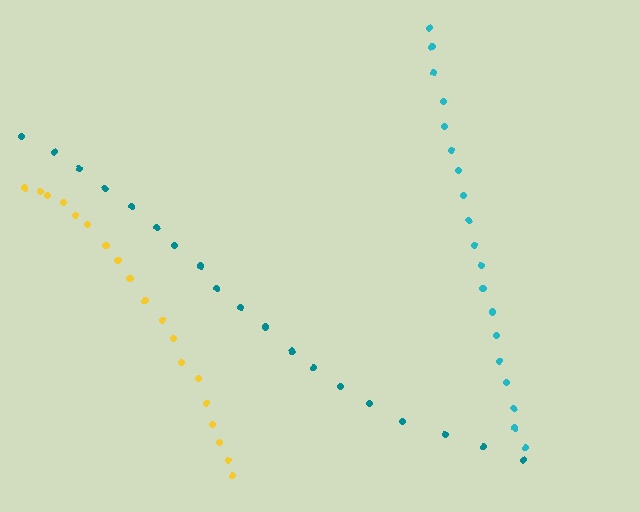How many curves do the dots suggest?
There are 3 distinct paths.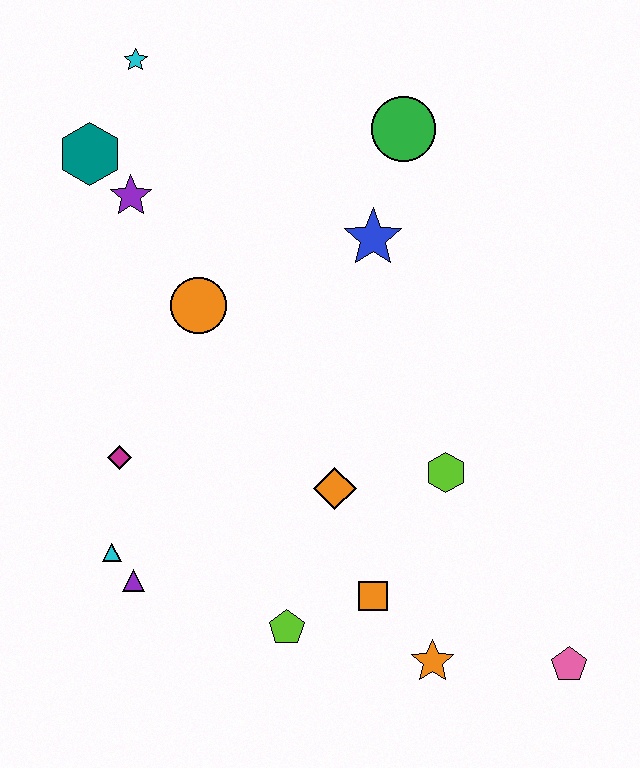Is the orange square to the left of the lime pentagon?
No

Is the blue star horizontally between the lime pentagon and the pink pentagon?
Yes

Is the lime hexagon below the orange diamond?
No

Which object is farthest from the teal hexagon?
The pink pentagon is farthest from the teal hexagon.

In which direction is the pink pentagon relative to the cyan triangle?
The pink pentagon is to the right of the cyan triangle.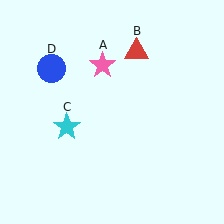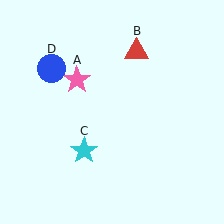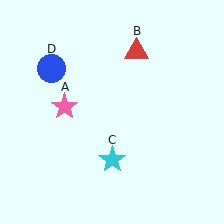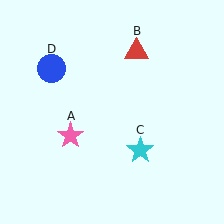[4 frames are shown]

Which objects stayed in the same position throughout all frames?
Red triangle (object B) and blue circle (object D) remained stationary.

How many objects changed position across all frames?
2 objects changed position: pink star (object A), cyan star (object C).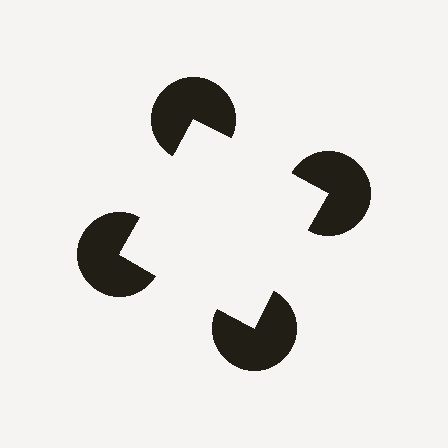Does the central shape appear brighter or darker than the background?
It typically appears slightly brighter than the background, even though no actual brightness change is drawn.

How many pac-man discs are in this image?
There are 4 — one at each vertex of the illusory square.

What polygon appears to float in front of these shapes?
An illusory square — its edges are inferred from the aligned wedge cuts in the pac-man discs, not physically drawn.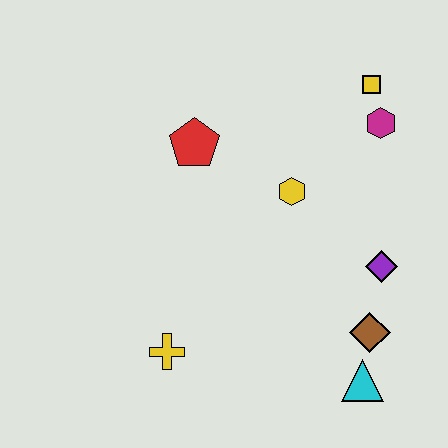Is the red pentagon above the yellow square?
No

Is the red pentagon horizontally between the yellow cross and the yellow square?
Yes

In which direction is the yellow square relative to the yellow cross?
The yellow square is above the yellow cross.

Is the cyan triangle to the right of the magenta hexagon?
No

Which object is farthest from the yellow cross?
The yellow square is farthest from the yellow cross.